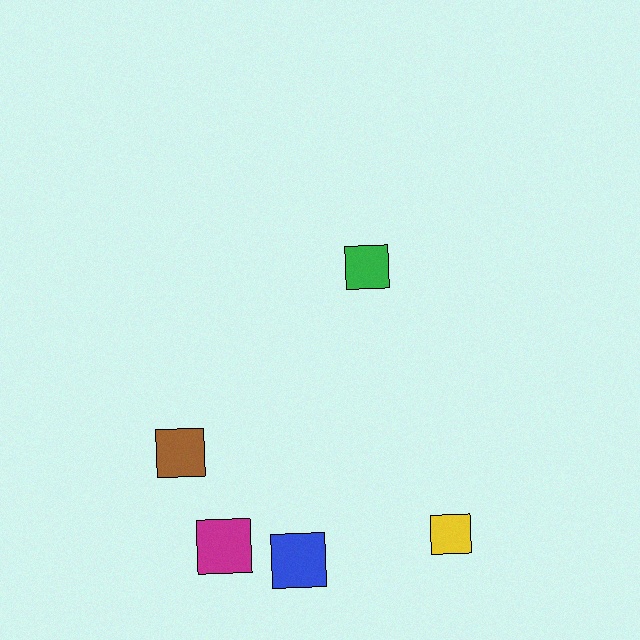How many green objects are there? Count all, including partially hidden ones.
There is 1 green object.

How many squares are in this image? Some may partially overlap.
There are 5 squares.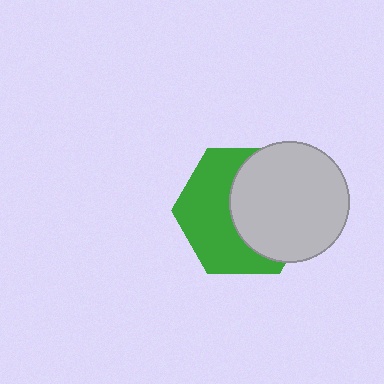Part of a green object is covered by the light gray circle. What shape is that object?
It is a hexagon.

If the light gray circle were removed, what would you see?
You would see the complete green hexagon.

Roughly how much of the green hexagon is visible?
About half of it is visible (roughly 50%).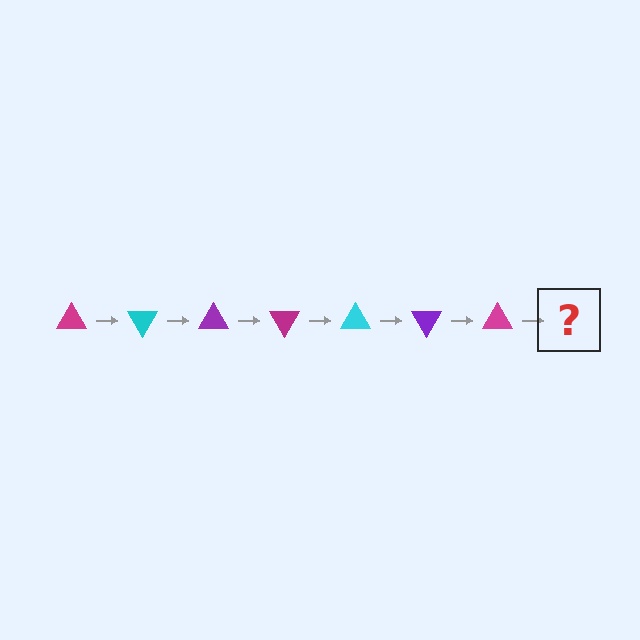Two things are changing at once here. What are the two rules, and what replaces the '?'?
The two rules are that it rotates 60 degrees each step and the color cycles through magenta, cyan, and purple. The '?' should be a cyan triangle, rotated 420 degrees from the start.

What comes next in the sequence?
The next element should be a cyan triangle, rotated 420 degrees from the start.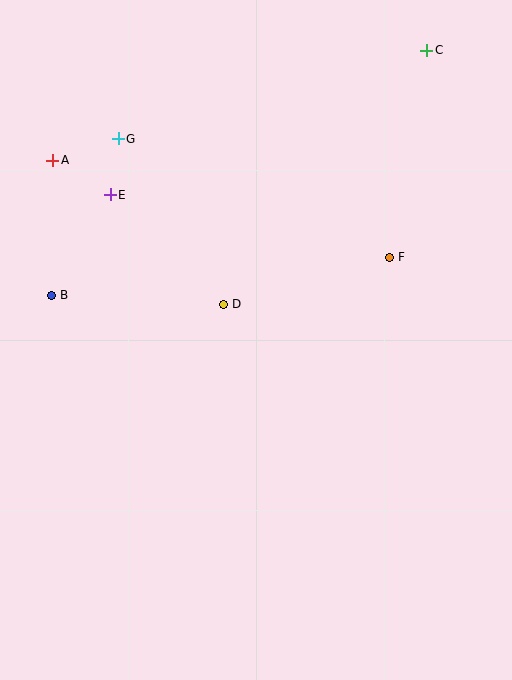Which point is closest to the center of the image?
Point D at (224, 304) is closest to the center.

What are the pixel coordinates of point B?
Point B is at (52, 295).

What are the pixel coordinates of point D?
Point D is at (224, 304).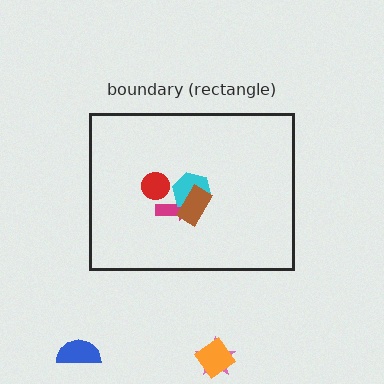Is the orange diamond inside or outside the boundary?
Outside.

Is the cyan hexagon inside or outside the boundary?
Inside.